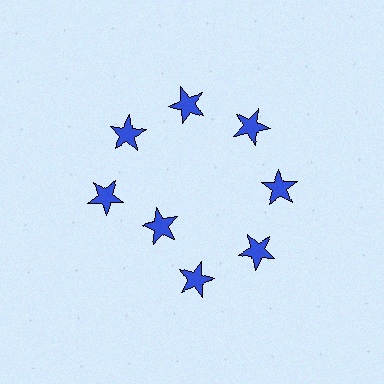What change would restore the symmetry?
The symmetry would be restored by moving it outward, back onto the ring so that all 8 stars sit at equal angles and equal distance from the center.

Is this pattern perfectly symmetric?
No. The 8 blue stars are arranged in a ring, but one element near the 8 o'clock position is pulled inward toward the center, breaking the 8-fold rotational symmetry.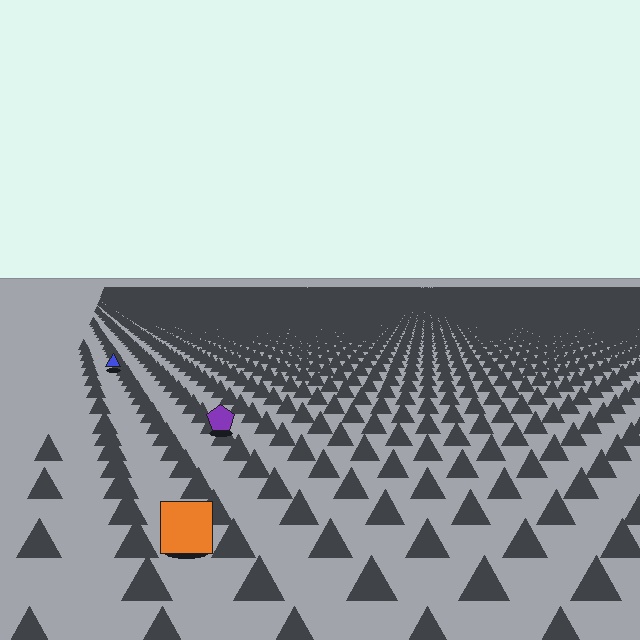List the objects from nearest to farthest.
From nearest to farthest: the orange square, the purple pentagon, the blue triangle.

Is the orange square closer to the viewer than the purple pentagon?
Yes. The orange square is closer — you can tell from the texture gradient: the ground texture is coarser near it.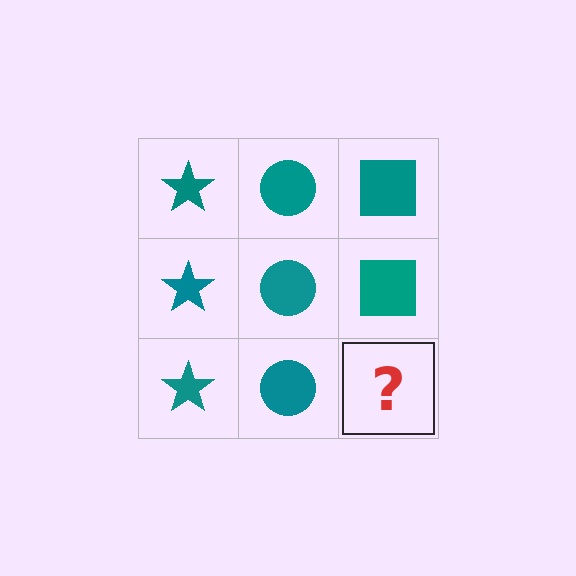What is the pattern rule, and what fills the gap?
The rule is that each column has a consistent shape. The gap should be filled with a teal square.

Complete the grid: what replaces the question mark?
The question mark should be replaced with a teal square.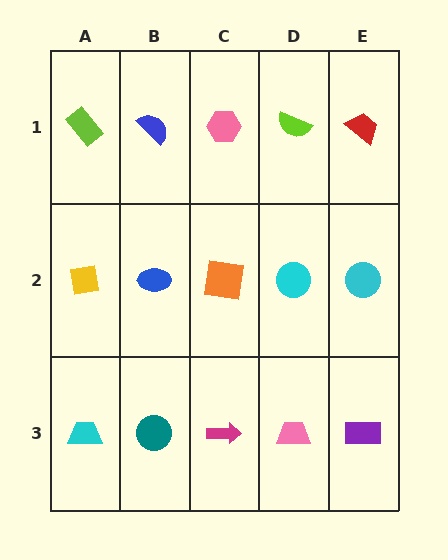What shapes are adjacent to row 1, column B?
A blue ellipse (row 2, column B), a lime rectangle (row 1, column A), a pink hexagon (row 1, column C).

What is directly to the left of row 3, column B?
A cyan trapezoid.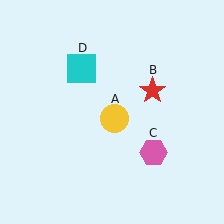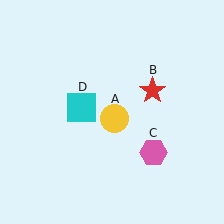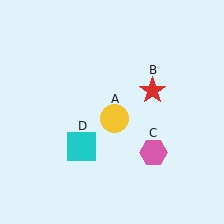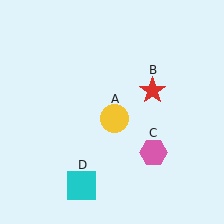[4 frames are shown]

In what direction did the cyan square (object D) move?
The cyan square (object D) moved down.